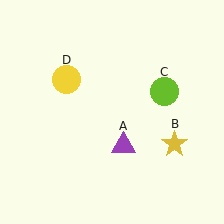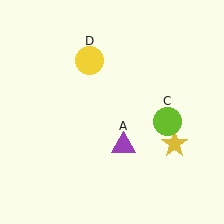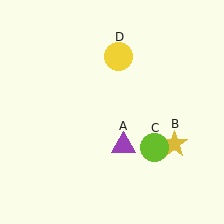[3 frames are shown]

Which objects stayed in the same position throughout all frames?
Purple triangle (object A) and yellow star (object B) remained stationary.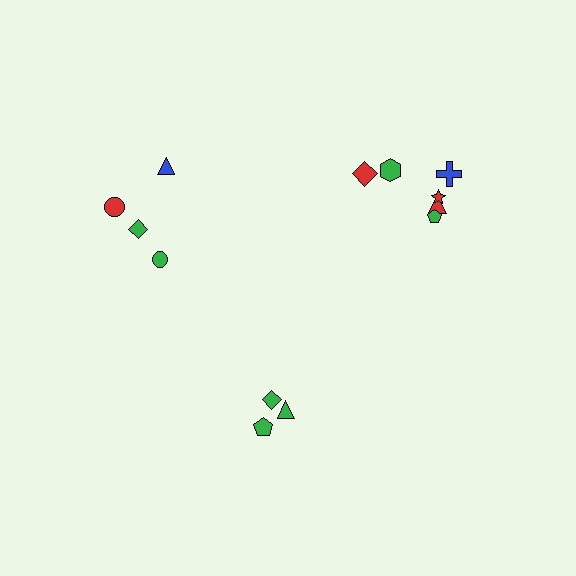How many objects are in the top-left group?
There are 4 objects.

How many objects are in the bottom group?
There are 3 objects.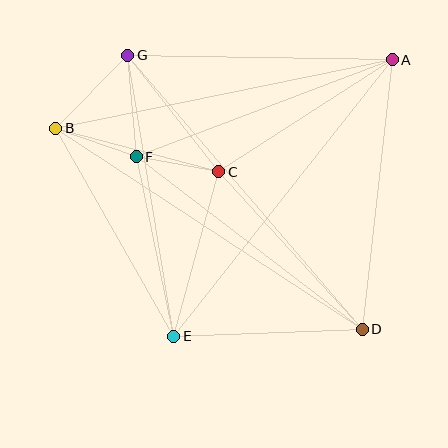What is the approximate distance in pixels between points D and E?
The distance between D and E is approximately 189 pixels.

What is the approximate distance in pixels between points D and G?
The distance between D and G is approximately 361 pixels.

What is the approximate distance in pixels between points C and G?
The distance between C and G is approximately 148 pixels.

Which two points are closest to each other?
Points C and F are closest to each other.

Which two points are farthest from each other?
Points B and D are farthest from each other.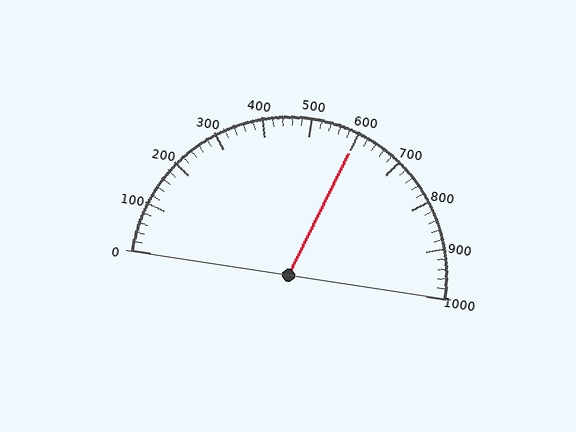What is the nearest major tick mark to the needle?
The nearest major tick mark is 600.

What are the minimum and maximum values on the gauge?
The gauge ranges from 0 to 1000.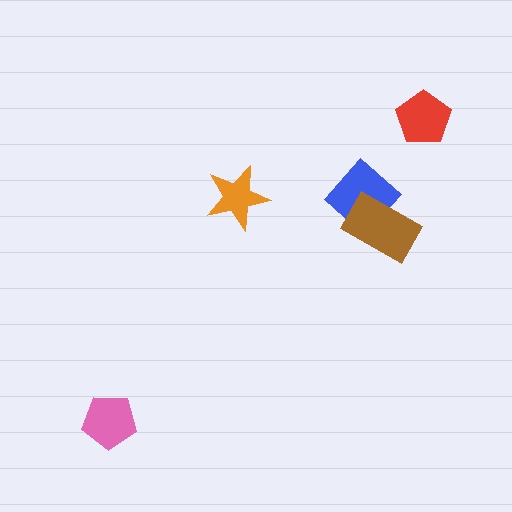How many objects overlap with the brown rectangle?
1 object overlaps with the brown rectangle.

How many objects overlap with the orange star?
0 objects overlap with the orange star.